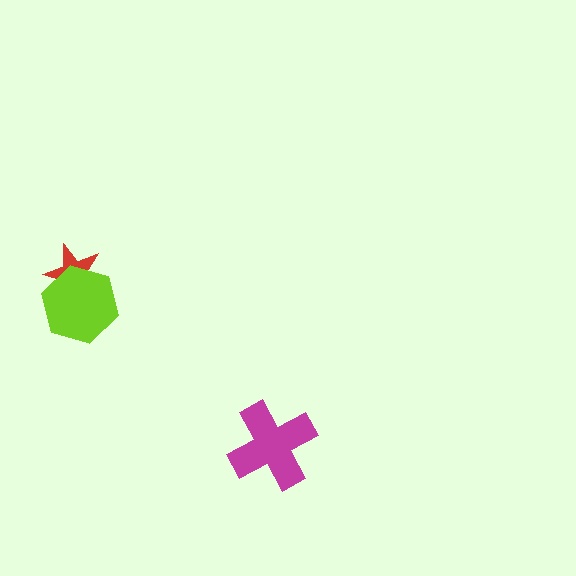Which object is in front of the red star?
The lime hexagon is in front of the red star.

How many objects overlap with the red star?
1 object overlaps with the red star.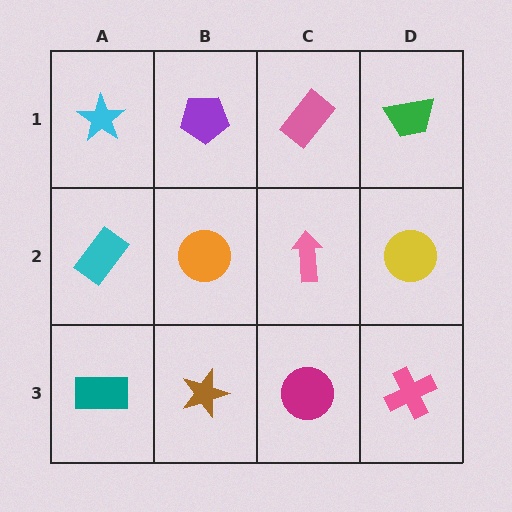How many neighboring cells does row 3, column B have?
3.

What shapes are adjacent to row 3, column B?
An orange circle (row 2, column B), a teal rectangle (row 3, column A), a magenta circle (row 3, column C).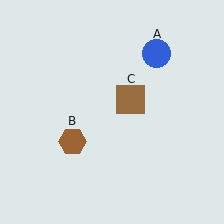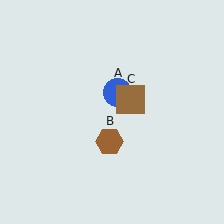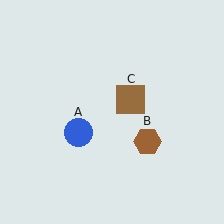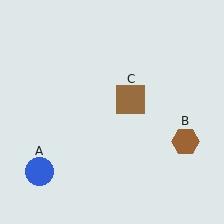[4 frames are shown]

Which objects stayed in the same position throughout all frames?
Brown square (object C) remained stationary.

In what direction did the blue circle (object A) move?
The blue circle (object A) moved down and to the left.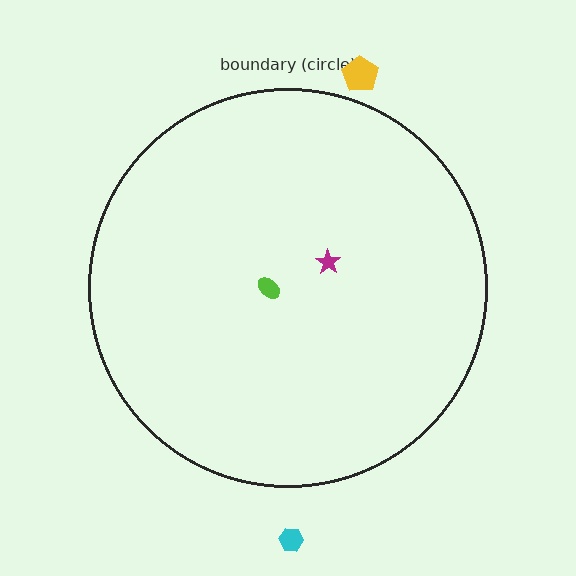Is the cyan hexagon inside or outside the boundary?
Outside.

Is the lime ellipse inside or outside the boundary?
Inside.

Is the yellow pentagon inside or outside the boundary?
Outside.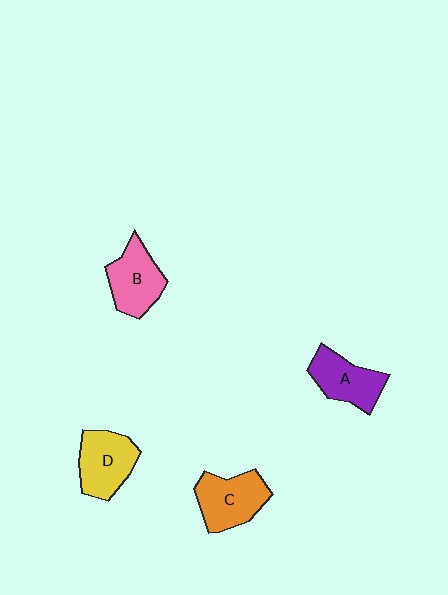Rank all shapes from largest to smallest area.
From largest to smallest: C (orange), D (yellow), B (pink), A (purple).